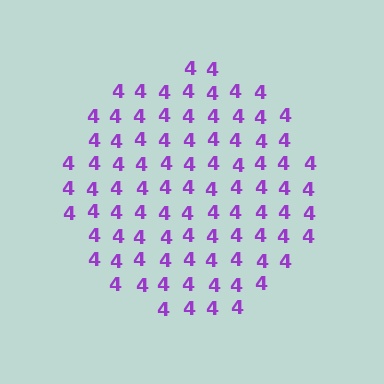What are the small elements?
The small elements are digit 4's.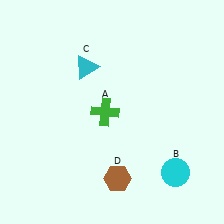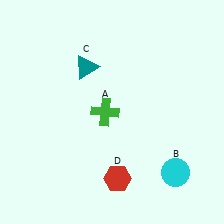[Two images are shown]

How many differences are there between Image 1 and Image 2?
There are 2 differences between the two images.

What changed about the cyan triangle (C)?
In Image 1, C is cyan. In Image 2, it changed to teal.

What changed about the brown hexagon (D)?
In Image 1, D is brown. In Image 2, it changed to red.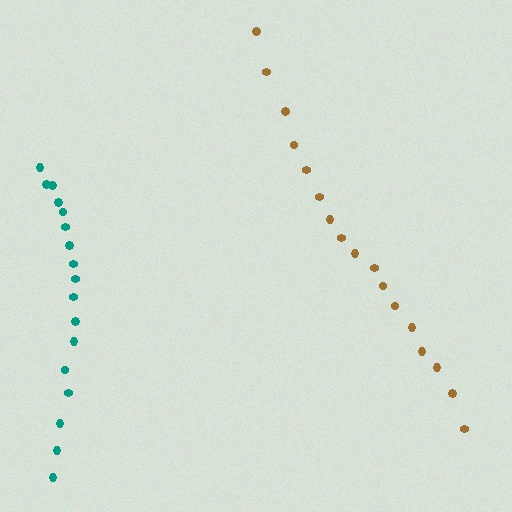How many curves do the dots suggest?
There are 2 distinct paths.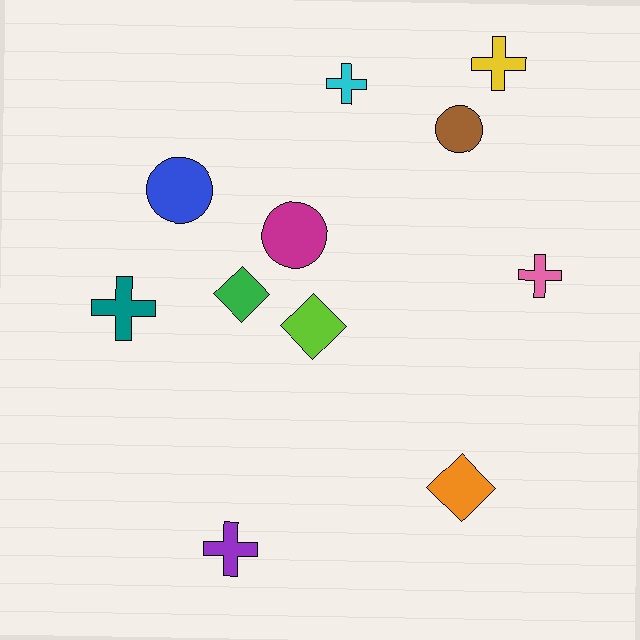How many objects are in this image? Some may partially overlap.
There are 11 objects.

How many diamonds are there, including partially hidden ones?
There are 3 diamonds.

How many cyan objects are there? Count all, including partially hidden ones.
There is 1 cyan object.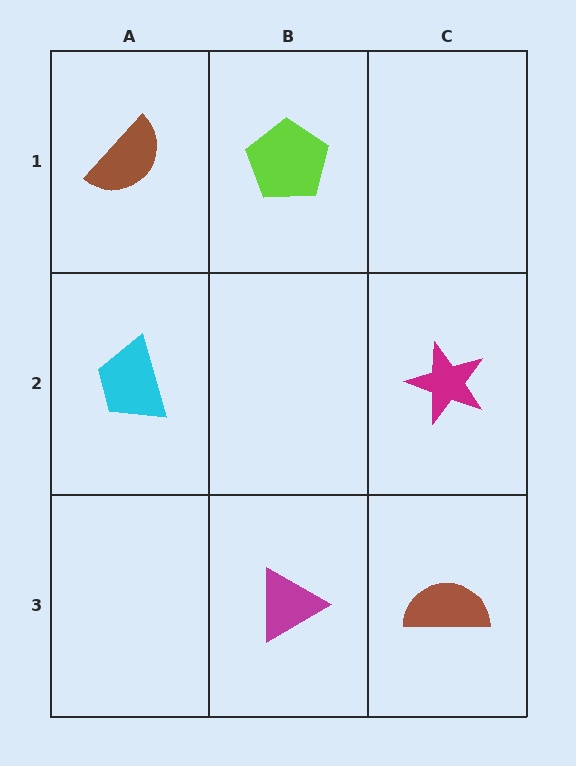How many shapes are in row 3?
2 shapes.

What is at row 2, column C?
A magenta star.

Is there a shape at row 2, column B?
No, that cell is empty.